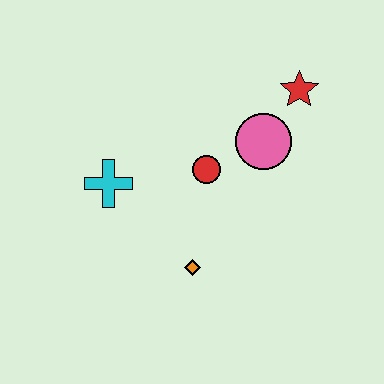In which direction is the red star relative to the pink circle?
The red star is above the pink circle.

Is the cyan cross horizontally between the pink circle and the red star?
No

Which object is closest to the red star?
The pink circle is closest to the red star.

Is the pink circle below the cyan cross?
No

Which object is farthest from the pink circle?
The cyan cross is farthest from the pink circle.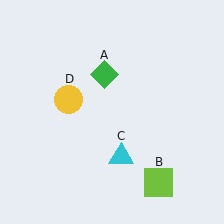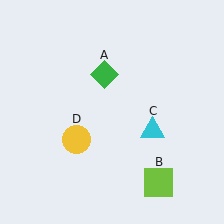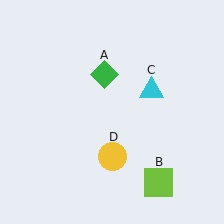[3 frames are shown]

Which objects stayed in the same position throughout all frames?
Green diamond (object A) and lime square (object B) remained stationary.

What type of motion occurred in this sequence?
The cyan triangle (object C), yellow circle (object D) rotated counterclockwise around the center of the scene.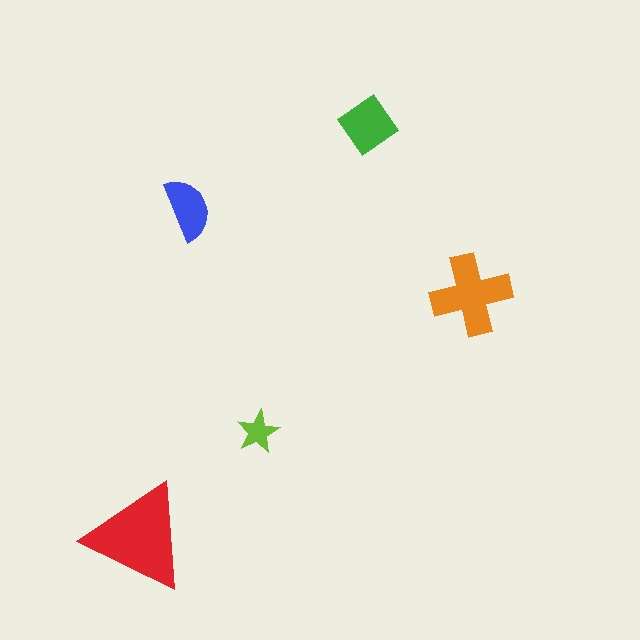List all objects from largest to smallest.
The red triangle, the orange cross, the green diamond, the blue semicircle, the lime star.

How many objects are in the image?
There are 5 objects in the image.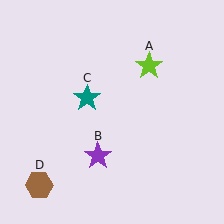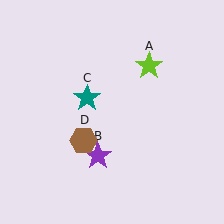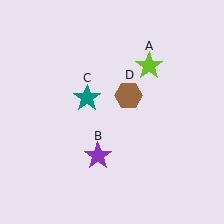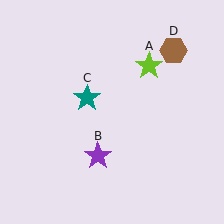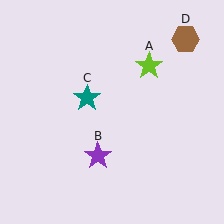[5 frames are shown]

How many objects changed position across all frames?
1 object changed position: brown hexagon (object D).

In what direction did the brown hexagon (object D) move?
The brown hexagon (object D) moved up and to the right.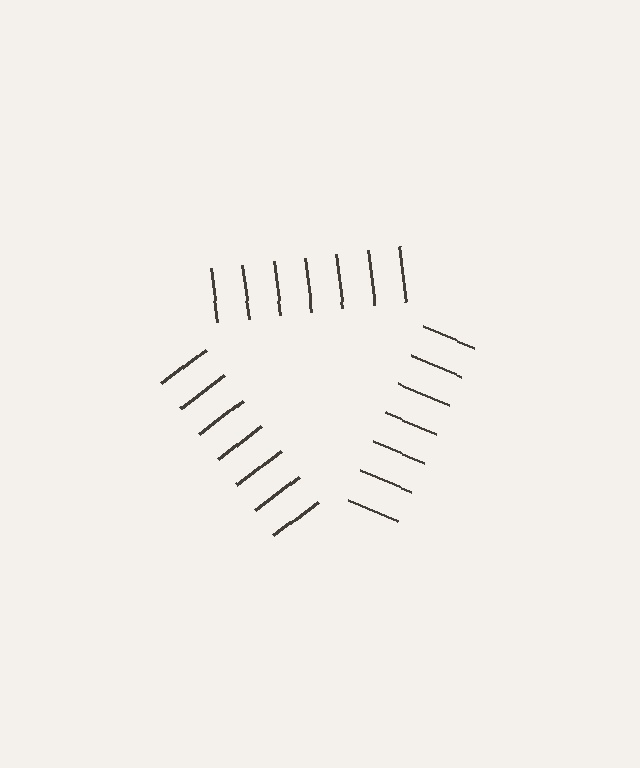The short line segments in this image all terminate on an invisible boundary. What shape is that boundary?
An illusory triangle — the line segments terminate on its edges but no continuous stroke is drawn.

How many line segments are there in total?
21 — 7 along each of the 3 edges.